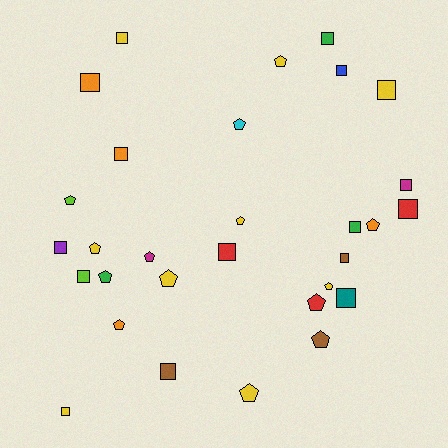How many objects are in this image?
There are 30 objects.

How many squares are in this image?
There are 16 squares.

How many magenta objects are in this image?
There are 2 magenta objects.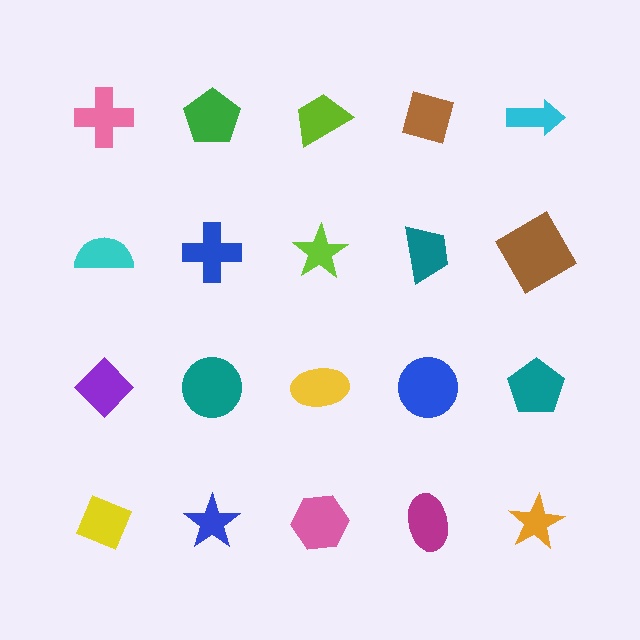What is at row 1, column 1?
A pink cross.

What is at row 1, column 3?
A lime trapezoid.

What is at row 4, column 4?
A magenta ellipse.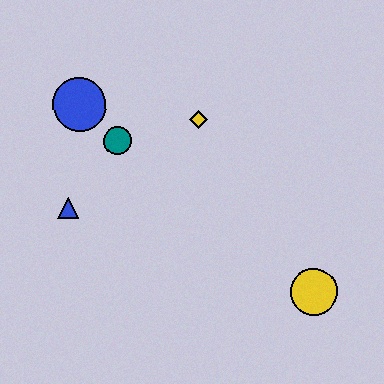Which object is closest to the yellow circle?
The yellow diamond is closest to the yellow circle.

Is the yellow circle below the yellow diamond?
Yes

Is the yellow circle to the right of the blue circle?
Yes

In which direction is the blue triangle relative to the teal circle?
The blue triangle is below the teal circle.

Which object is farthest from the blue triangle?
The yellow circle is farthest from the blue triangle.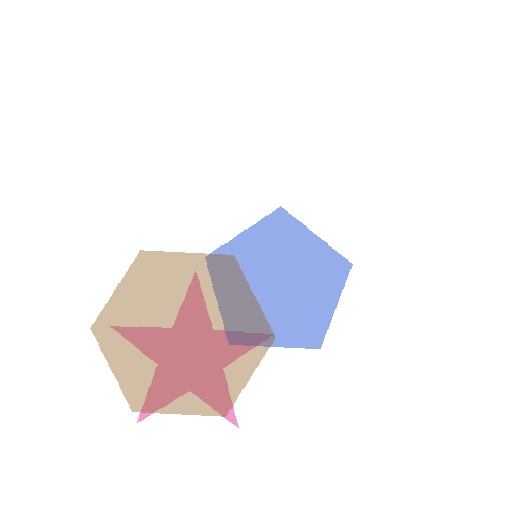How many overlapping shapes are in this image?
There are 3 overlapping shapes in the image.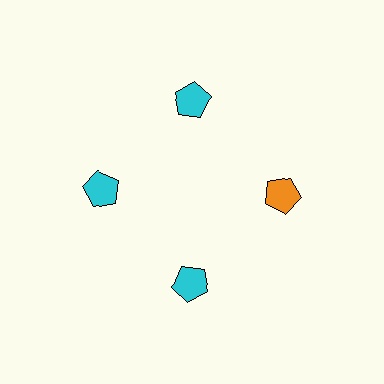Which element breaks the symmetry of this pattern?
The orange pentagon at roughly the 3 o'clock position breaks the symmetry. All other shapes are cyan pentagons.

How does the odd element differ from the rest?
It has a different color: orange instead of cyan.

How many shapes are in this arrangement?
There are 4 shapes arranged in a ring pattern.